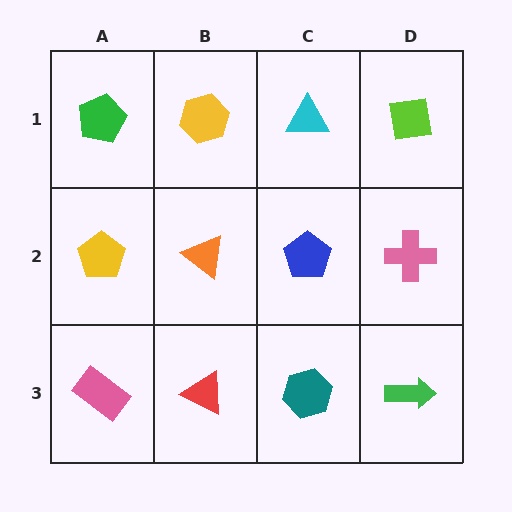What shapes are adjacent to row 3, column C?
A blue pentagon (row 2, column C), a red triangle (row 3, column B), a green arrow (row 3, column D).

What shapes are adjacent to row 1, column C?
A blue pentagon (row 2, column C), a yellow hexagon (row 1, column B), a lime square (row 1, column D).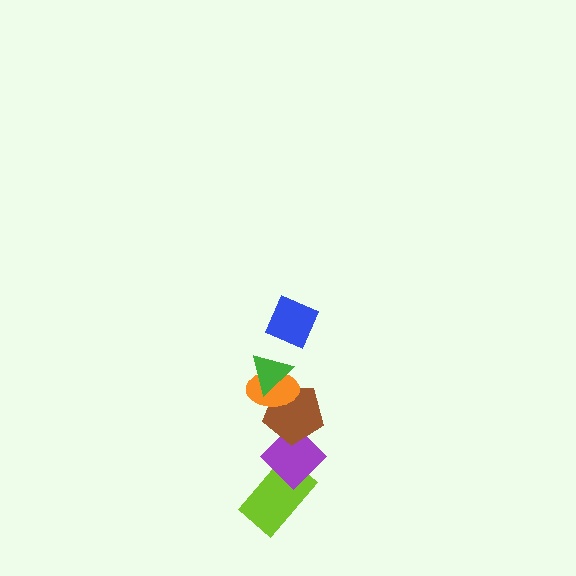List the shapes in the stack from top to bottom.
From top to bottom: the blue square, the green triangle, the orange ellipse, the brown pentagon, the purple diamond, the lime rectangle.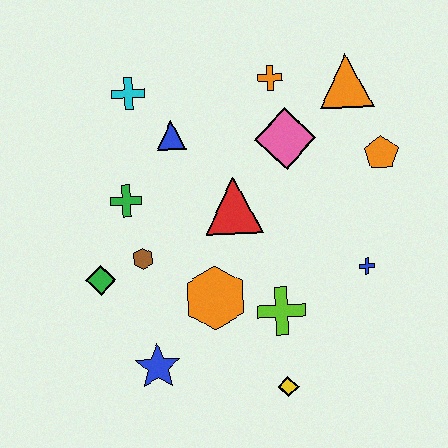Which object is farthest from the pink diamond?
The blue star is farthest from the pink diamond.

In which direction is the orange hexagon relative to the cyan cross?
The orange hexagon is below the cyan cross.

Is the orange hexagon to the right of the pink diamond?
No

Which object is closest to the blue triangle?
The cyan cross is closest to the blue triangle.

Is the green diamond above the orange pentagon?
No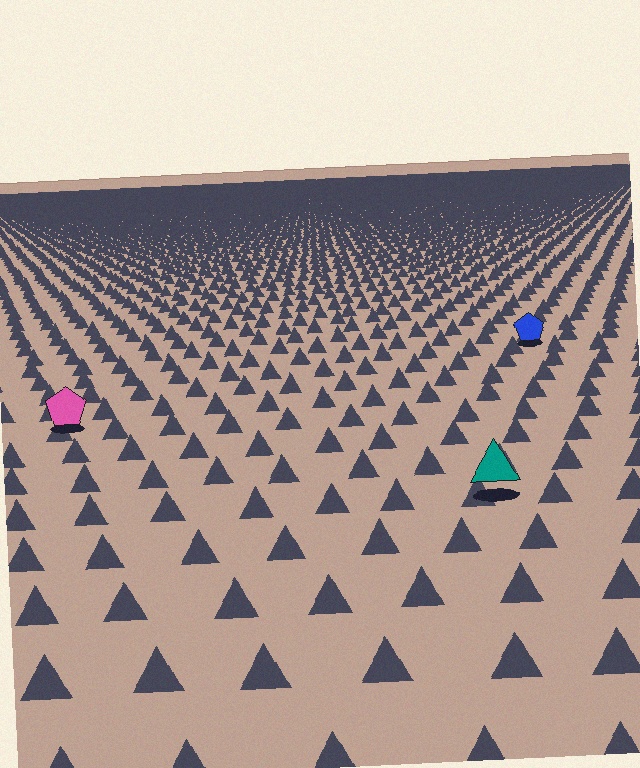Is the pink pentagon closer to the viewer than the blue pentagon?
Yes. The pink pentagon is closer — you can tell from the texture gradient: the ground texture is coarser near it.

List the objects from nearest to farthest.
From nearest to farthest: the teal triangle, the pink pentagon, the blue pentagon.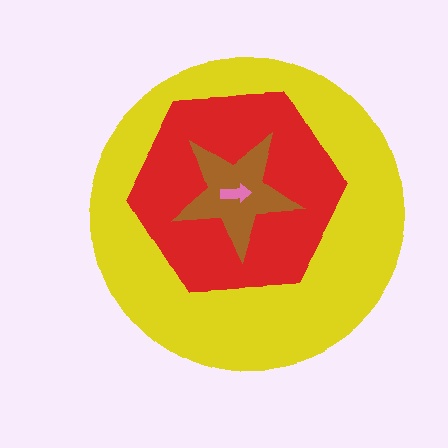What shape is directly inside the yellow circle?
The red hexagon.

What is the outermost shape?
The yellow circle.